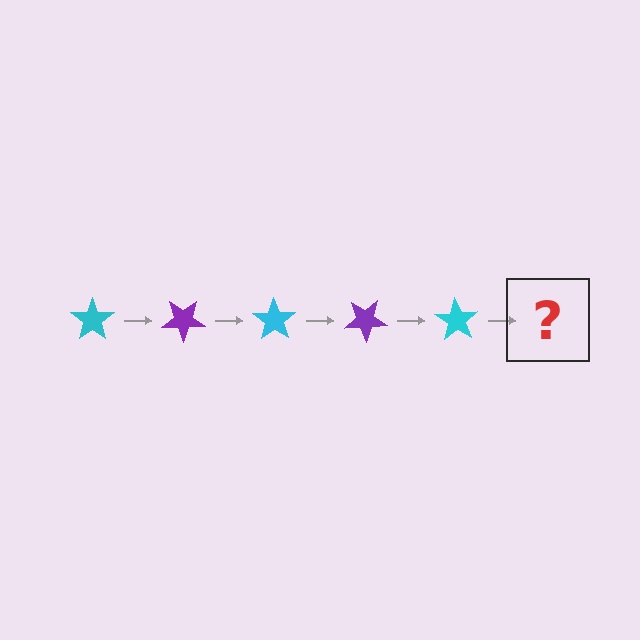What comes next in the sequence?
The next element should be a purple star, rotated 175 degrees from the start.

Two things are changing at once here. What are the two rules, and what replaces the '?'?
The two rules are that it rotates 35 degrees each step and the color cycles through cyan and purple. The '?' should be a purple star, rotated 175 degrees from the start.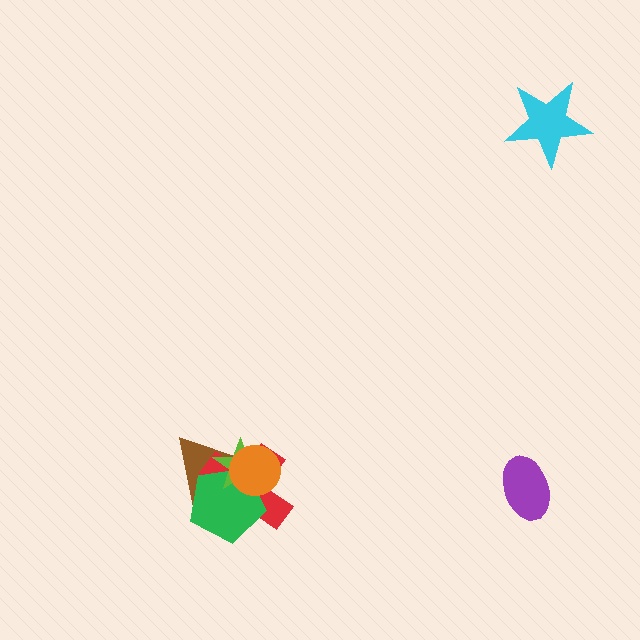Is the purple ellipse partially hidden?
No, no other shape covers it.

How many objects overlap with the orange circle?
4 objects overlap with the orange circle.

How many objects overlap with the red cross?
4 objects overlap with the red cross.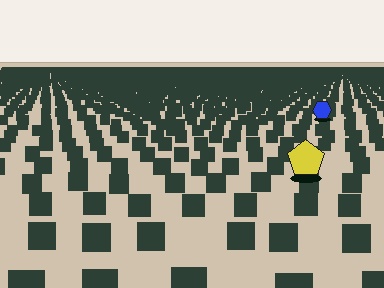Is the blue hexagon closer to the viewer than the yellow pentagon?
No. The yellow pentagon is closer — you can tell from the texture gradient: the ground texture is coarser near it.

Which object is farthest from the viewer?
The blue hexagon is farthest from the viewer. It appears smaller and the ground texture around it is denser.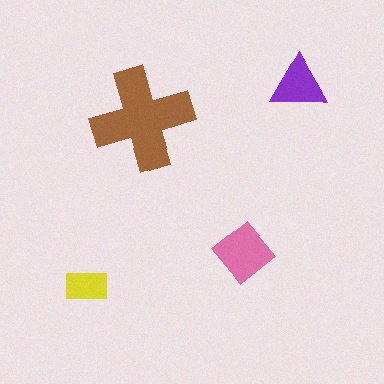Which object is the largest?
The brown cross.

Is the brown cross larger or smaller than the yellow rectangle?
Larger.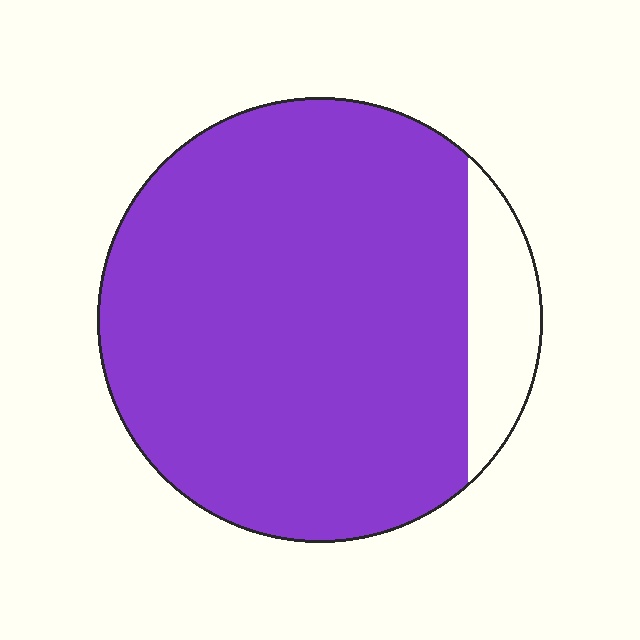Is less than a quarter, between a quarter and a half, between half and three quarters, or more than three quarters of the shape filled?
More than three quarters.